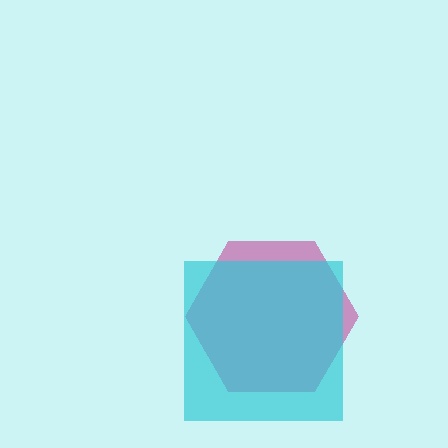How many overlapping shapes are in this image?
There are 2 overlapping shapes in the image.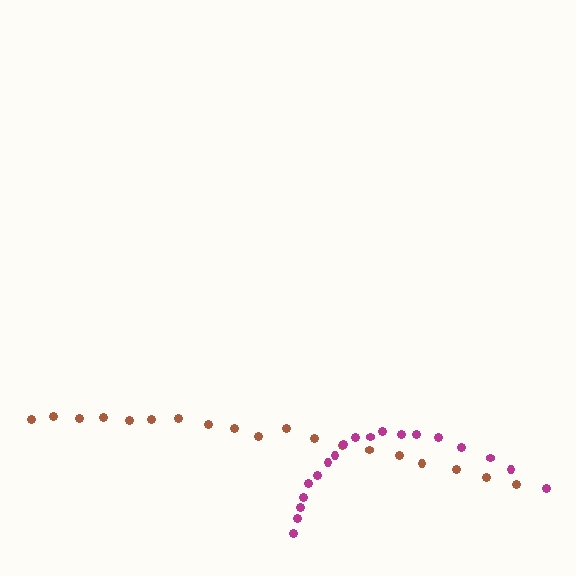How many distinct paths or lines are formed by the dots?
There are 2 distinct paths.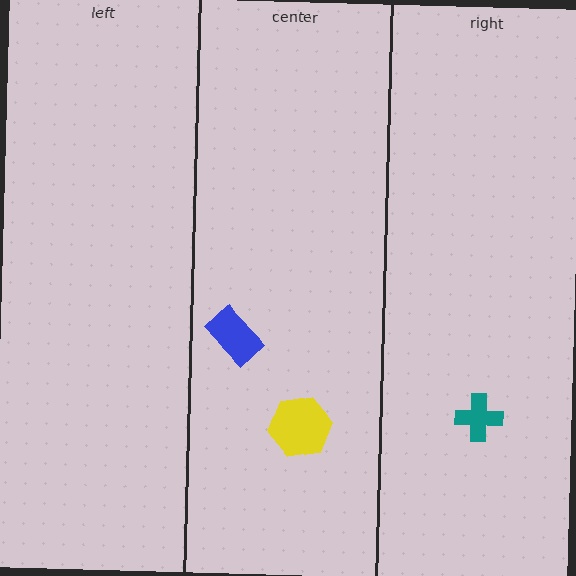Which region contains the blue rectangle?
The center region.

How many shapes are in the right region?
1.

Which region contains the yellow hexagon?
The center region.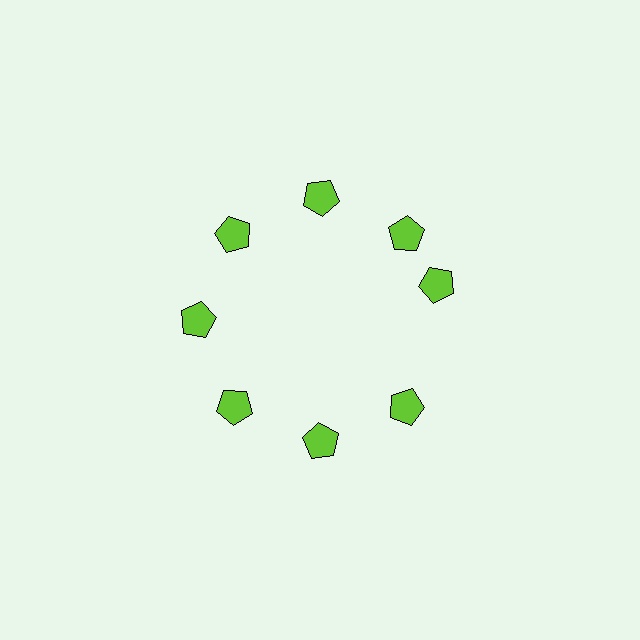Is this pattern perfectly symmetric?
No. The 8 lime pentagons are arranged in a ring, but one element near the 3 o'clock position is rotated out of alignment along the ring, breaking the 8-fold rotational symmetry.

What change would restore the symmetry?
The symmetry would be restored by rotating it back into even spacing with its neighbors so that all 8 pentagons sit at equal angles and equal distance from the center.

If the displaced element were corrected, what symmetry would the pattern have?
It would have 8-fold rotational symmetry — the pattern would map onto itself every 45 degrees.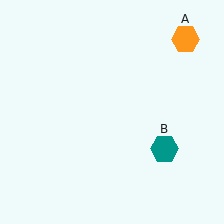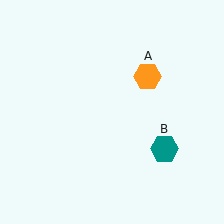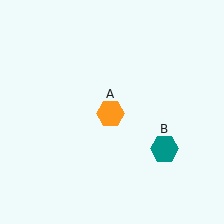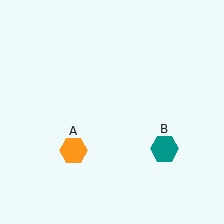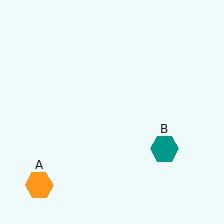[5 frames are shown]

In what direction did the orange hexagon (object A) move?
The orange hexagon (object A) moved down and to the left.